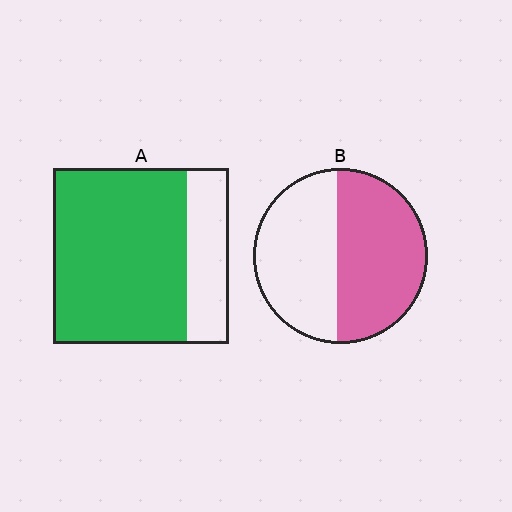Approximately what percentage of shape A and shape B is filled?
A is approximately 75% and B is approximately 55%.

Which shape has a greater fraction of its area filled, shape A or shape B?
Shape A.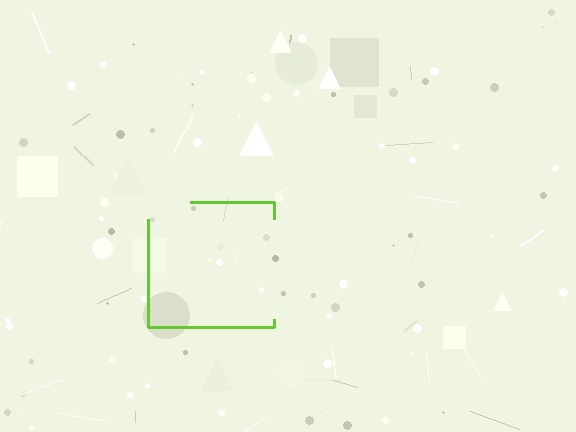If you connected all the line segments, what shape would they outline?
They would outline a square.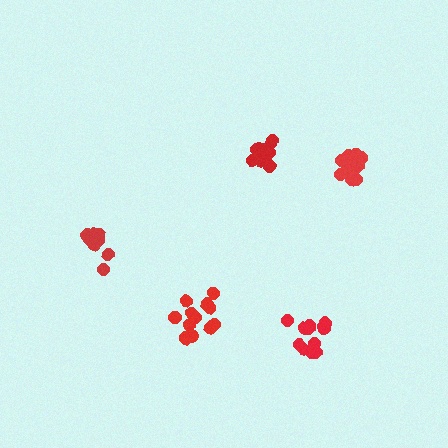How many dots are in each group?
Group 1: 9 dots, Group 2: 13 dots, Group 3: 12 dots, Group 4: 11 dots, Group 5: 13 dots (58 total).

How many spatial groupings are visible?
There are 5 spatial groupings.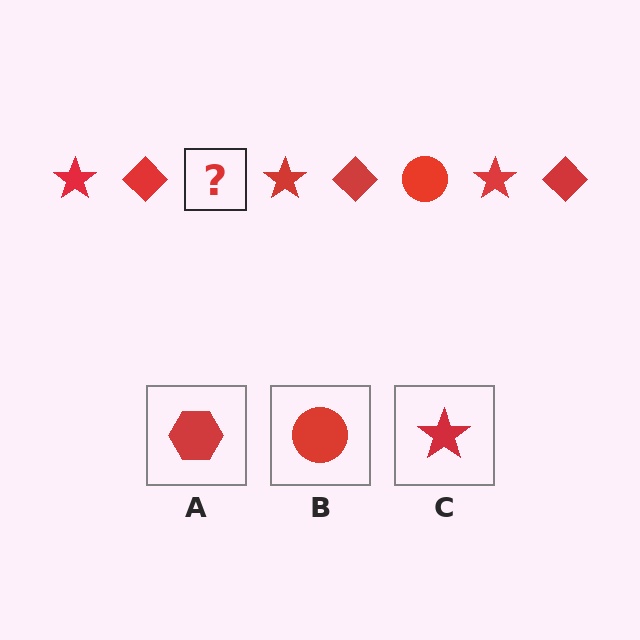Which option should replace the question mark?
Option B.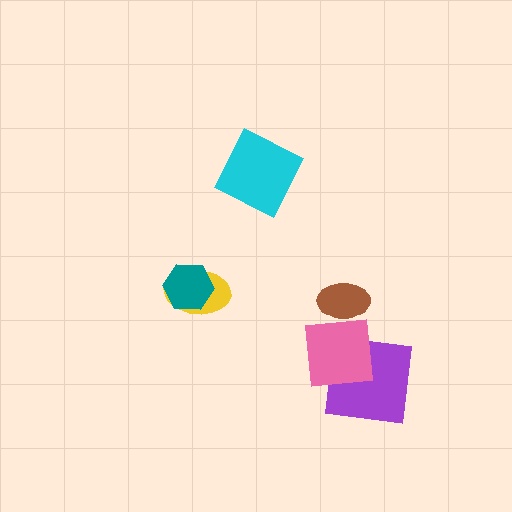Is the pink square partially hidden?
No, no other shape covers it.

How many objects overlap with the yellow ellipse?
1 object overlaps with the yellow ellipse.